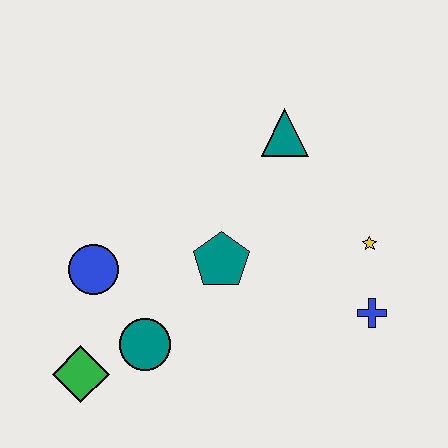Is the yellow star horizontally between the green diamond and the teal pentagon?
No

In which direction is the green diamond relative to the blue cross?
The green diamond is to the left of the blue cross.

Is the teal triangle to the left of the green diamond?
No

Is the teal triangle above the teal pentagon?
Yes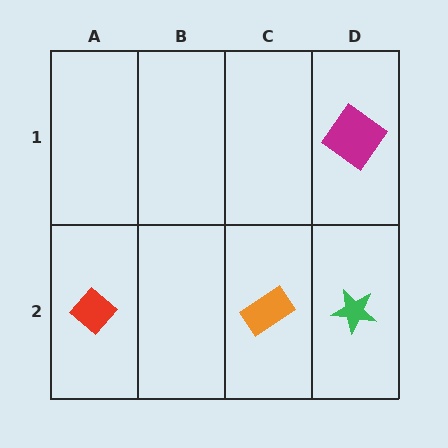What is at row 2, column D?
A green star.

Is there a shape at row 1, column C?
No, that cell is empty.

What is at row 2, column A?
A red diamond.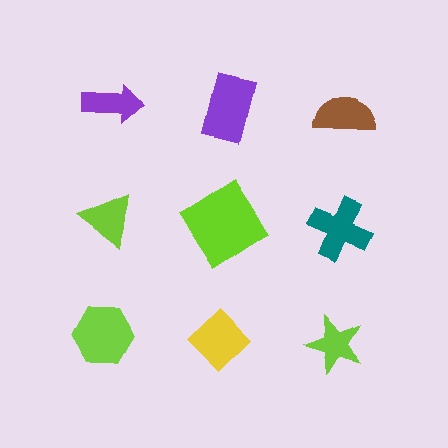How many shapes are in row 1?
3 shapes.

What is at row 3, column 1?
A lime hexagon.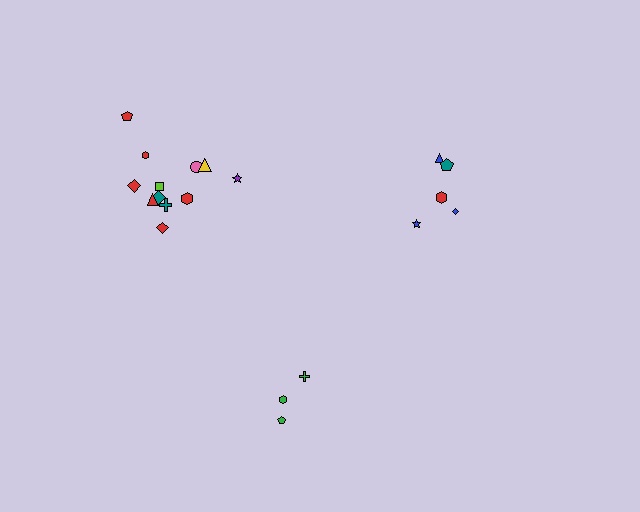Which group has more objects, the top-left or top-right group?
The top-left group.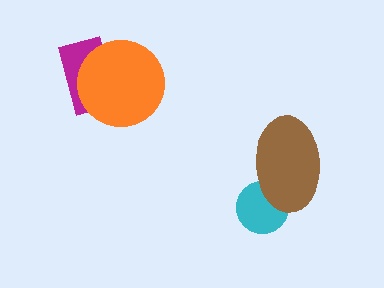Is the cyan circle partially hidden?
Yes, it is partially covered by another shape.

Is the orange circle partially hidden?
No, no other shape covers it.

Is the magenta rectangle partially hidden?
Yes, it is partially covered by another shape.